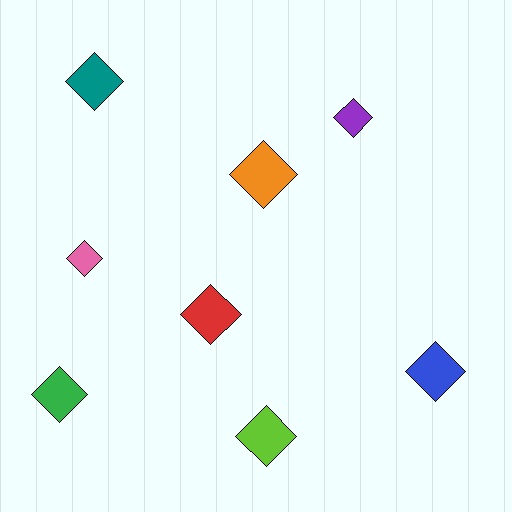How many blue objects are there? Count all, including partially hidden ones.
There is 1 blue object.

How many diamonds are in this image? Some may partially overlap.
There are 8 diamonds.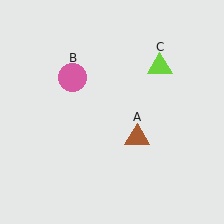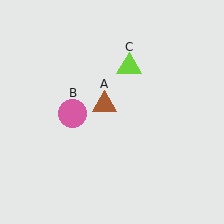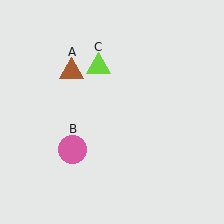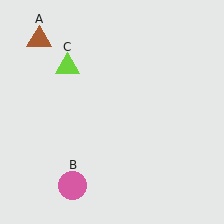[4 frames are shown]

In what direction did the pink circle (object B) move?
The pink circle (object B) moved down.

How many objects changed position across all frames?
3 objects changed position: brown triangle (object A), pink circle (object B), lime triangle (object C).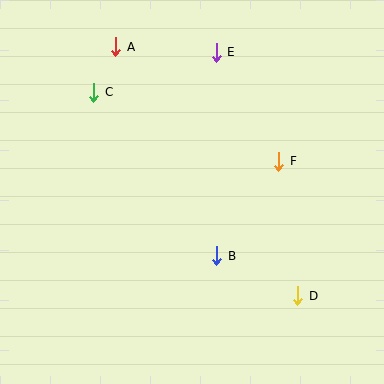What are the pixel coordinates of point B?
Point B is at (217, 256).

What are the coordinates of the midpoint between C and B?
The midpoint between C and B is at (155, 174).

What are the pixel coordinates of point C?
Point C is at (94, 92).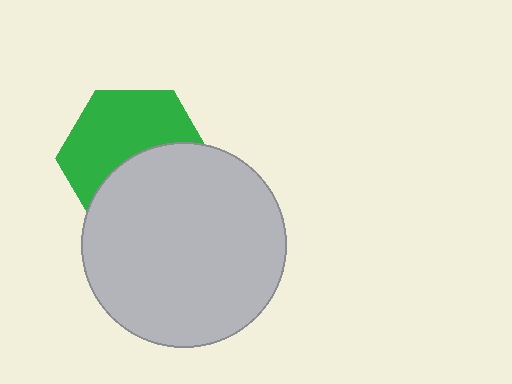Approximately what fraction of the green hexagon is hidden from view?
Roughly 46% of the green hexagon is hidden behind the light gray circle.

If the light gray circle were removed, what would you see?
You would see the complete green hexagon.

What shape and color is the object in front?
The object in front is a light gray circle.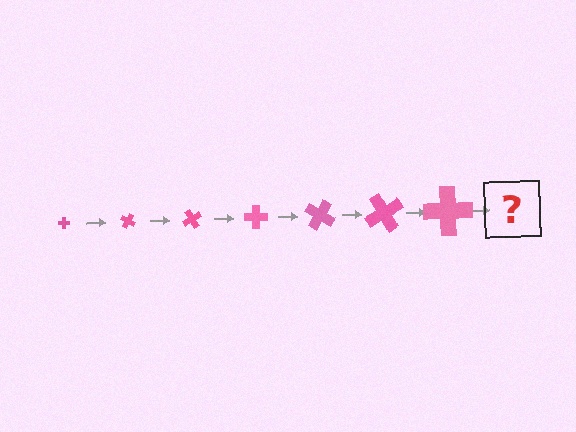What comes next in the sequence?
The next element should be a cross, larger than the previous one and rotated 210 degrees from the start.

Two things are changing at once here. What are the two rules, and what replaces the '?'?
The two rules are that the cross grows larger each step and it rotates 30 degrees each step. The '?' should be a cross, larger than the previous one and rotated 210 degrees from the start.